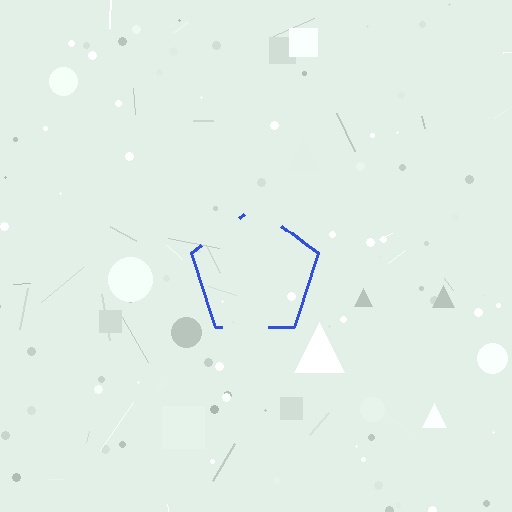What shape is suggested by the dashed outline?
The dashed outline suggests a pentagon.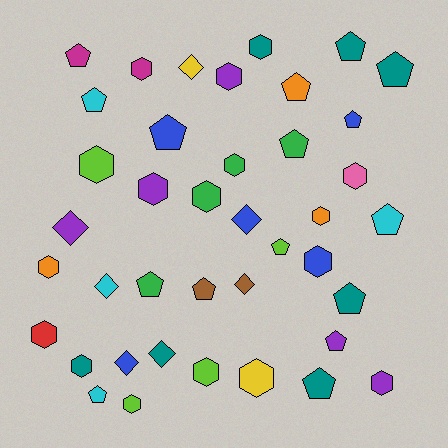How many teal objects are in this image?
There are 7 teal objects.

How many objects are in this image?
There are 40 objects.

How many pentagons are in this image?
There are 16 pentagons.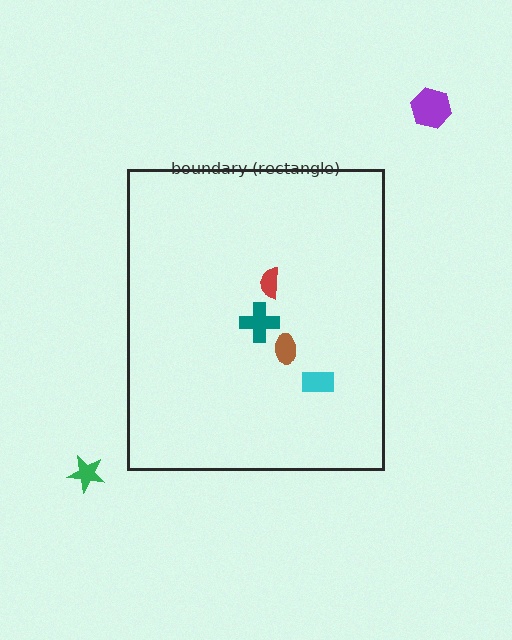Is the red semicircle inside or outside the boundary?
Inside.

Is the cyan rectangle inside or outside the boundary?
Inside.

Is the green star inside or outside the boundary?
Outside.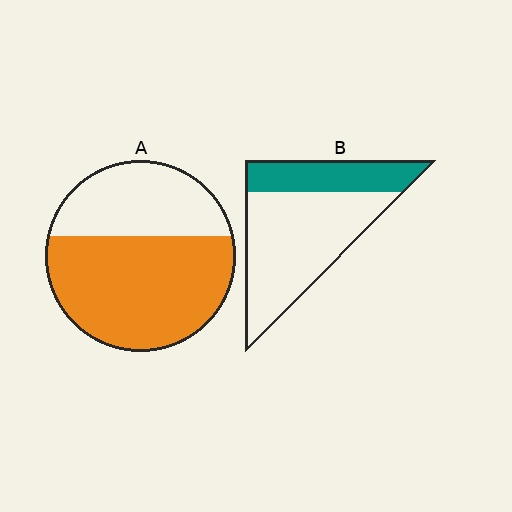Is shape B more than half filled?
No.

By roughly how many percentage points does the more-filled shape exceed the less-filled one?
By roughly 35 percentage points (A over B).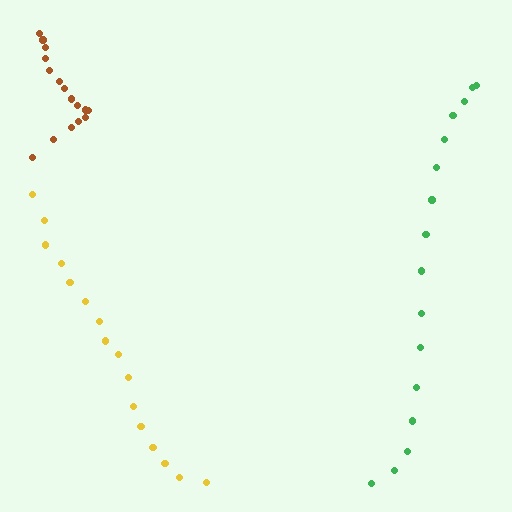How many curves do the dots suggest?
There are 3 distinct paths.